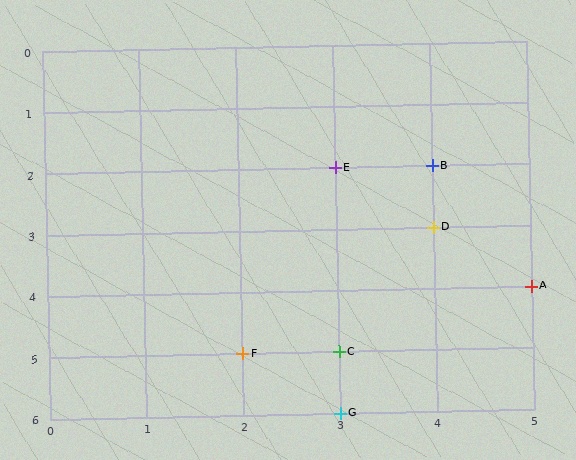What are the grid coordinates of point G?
Point G is at grid coordinates (3, 6).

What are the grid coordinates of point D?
Point D is at grid coordinates (4, 3).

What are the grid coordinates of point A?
Point A is at grid coordinates (5, 4).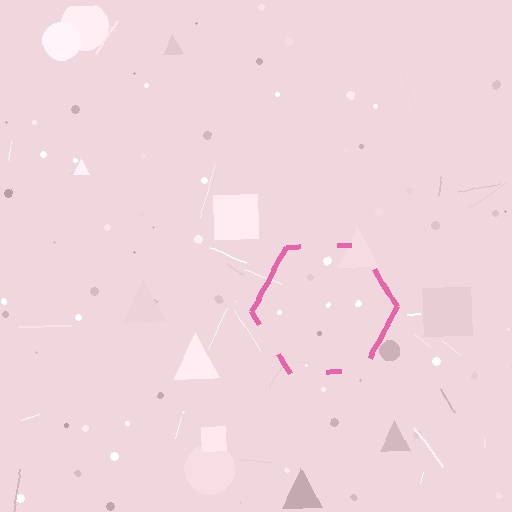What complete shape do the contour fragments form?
The contour fragments form a hexagon.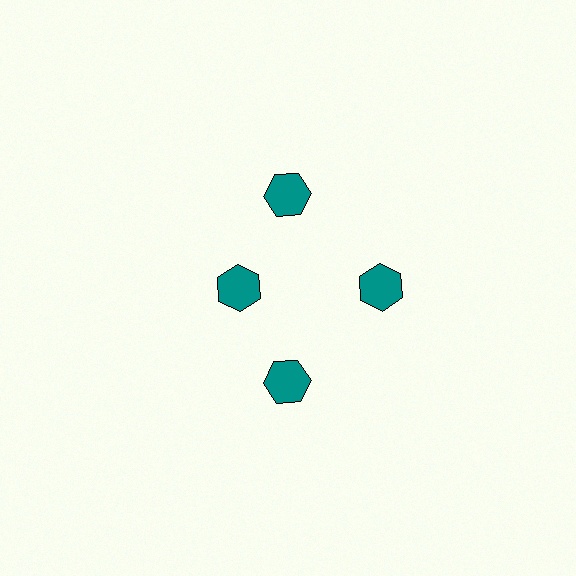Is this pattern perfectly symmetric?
No. The 4 teal hexagons are arranged in a ring, but one element near the 9 o'clock position is pulled inward toward the center, breaking the 4-fold rotational symmetry.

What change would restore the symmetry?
The symmetry would be restored by moving it outward, back onto the ring so that all 4 hexagons sit at equal angles and equal distance from the center.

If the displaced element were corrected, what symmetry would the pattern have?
It would have 4-fold rotational symmetry — the pattern would map onto itself every 90 degrees.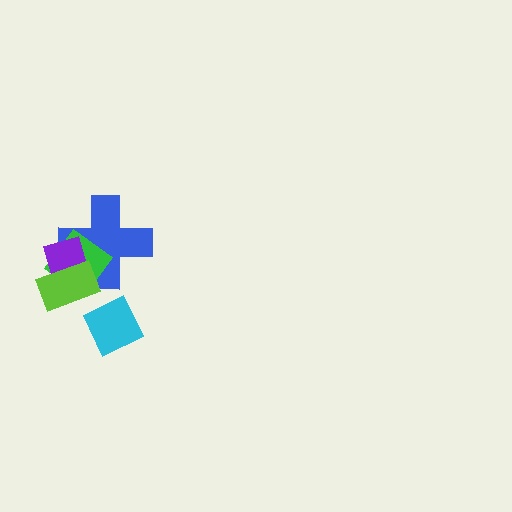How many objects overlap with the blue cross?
3 objects overlap with the blue cross.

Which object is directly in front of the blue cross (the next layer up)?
The green diamond is directly in front of the blue cross.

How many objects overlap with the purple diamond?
3 objects overlap with the purple diamond.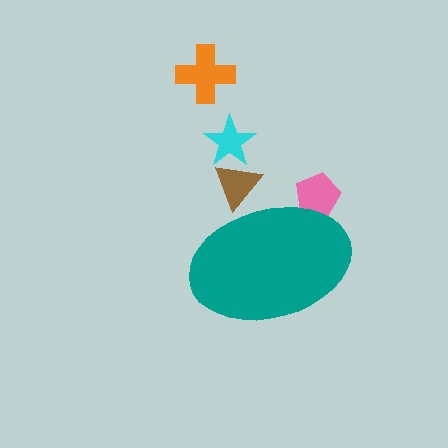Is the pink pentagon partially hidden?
Yes, the pink pentagon is partially hidden behind the teal ellipse.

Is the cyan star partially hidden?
No, the cyan star is fully visible.